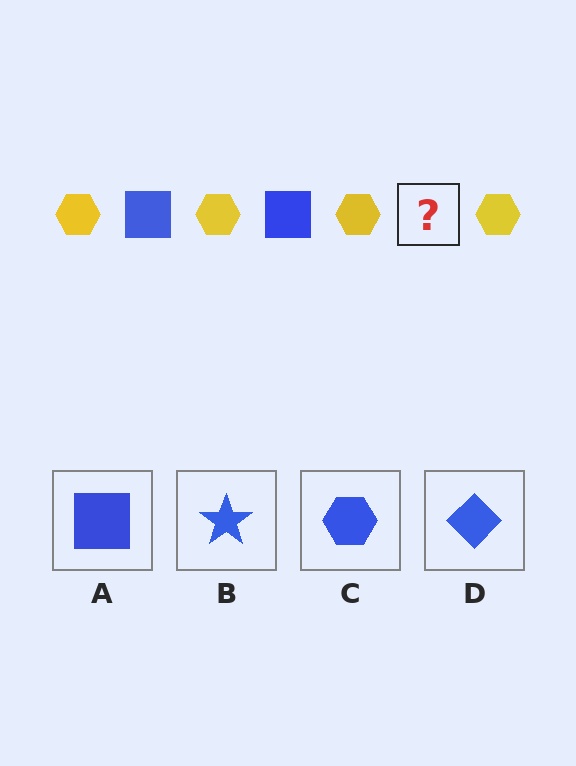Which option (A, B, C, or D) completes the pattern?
A.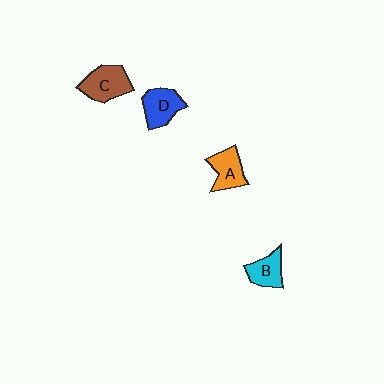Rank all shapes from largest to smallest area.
From largest to smallest: C (brown), D (blue), A (orange), B (cyan).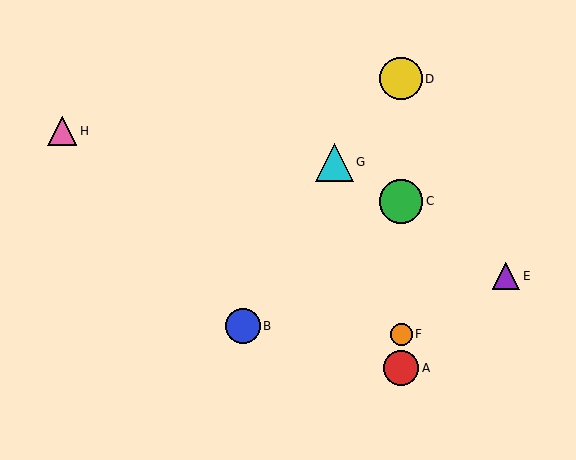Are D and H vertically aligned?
No, D is at x≈401 and H is at x≈62.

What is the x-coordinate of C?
Object C is at x≈401.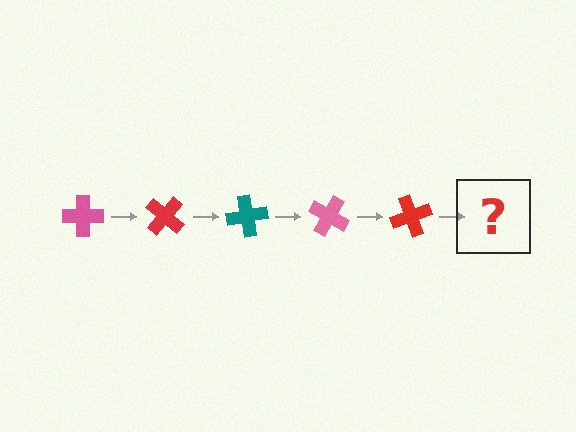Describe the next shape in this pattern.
It should be a teal cross, rotated 200 degrees from the start.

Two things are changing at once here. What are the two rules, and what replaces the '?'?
The two rules are that it rotates 40 degrees each step and the color cycles through pink, red, and teal. The '?' should be a teal cross, rotated 200 degrees from the start.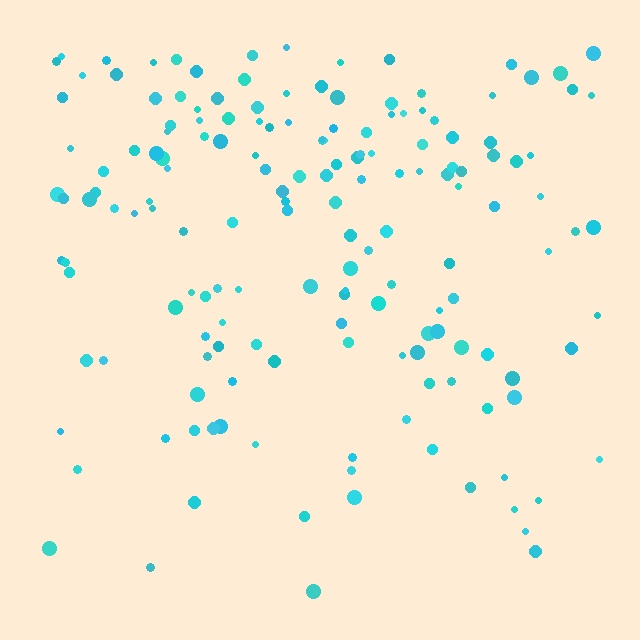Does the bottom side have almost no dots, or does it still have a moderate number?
Still a moderate number, just noticeably fewer than the top.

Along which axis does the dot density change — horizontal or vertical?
Vertical.